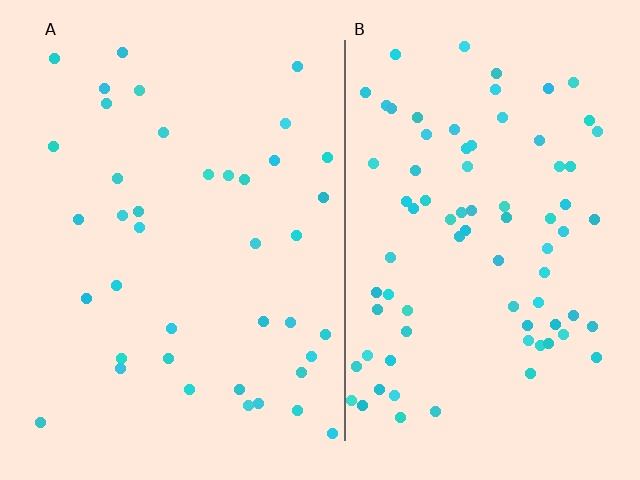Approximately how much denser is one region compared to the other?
Approximately 2.0× — region B over region A.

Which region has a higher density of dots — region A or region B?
B (the right).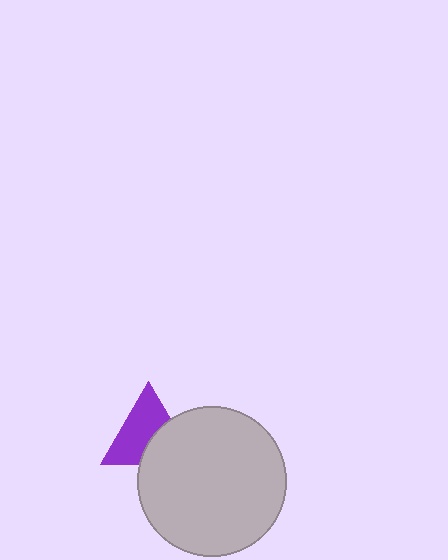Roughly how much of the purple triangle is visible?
About half of it is visible (roughly 62%).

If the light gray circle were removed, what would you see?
You would see the complete purple triangle.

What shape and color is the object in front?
The object in front is a light gray circle.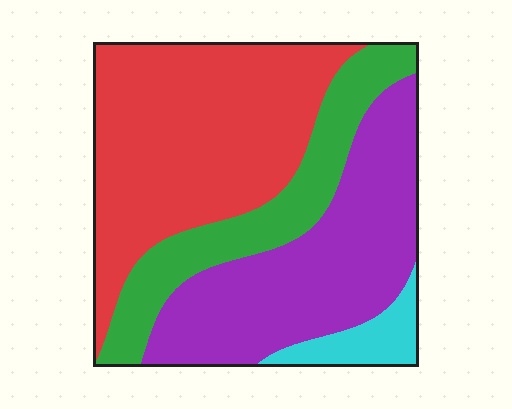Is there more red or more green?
Red.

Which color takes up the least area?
Cyan, at roughly 5%.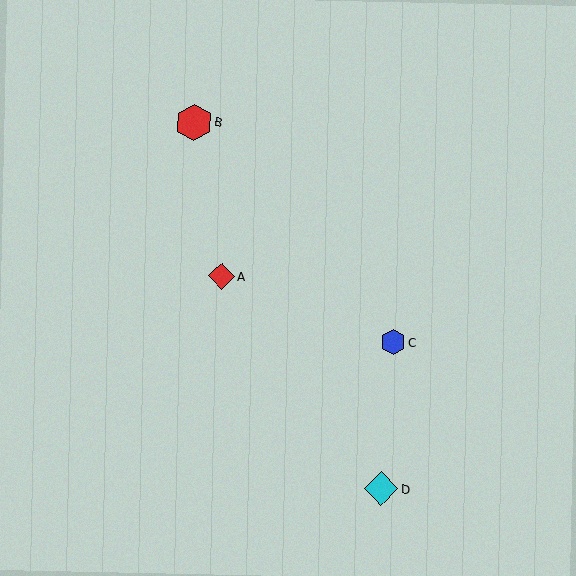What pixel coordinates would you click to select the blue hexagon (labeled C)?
Click at (393, 342) to select the blue hexagon C.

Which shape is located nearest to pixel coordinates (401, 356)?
The blue hexagon (labeled C) at (393, 342) is nearest to that location.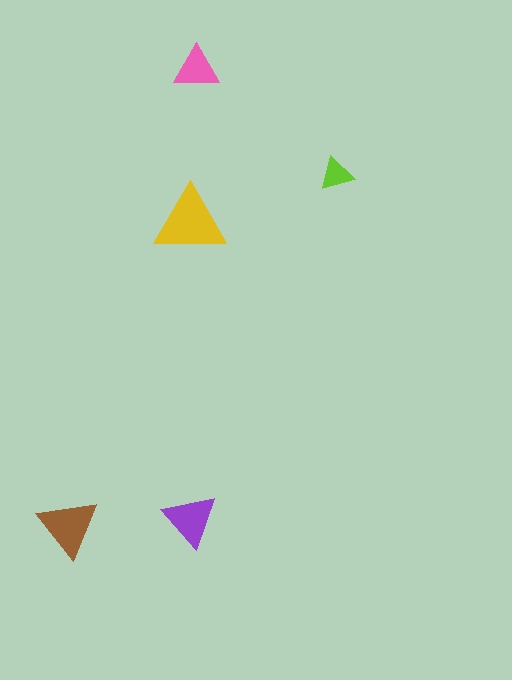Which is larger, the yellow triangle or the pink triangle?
The yellow one.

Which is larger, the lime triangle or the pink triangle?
The pink one.